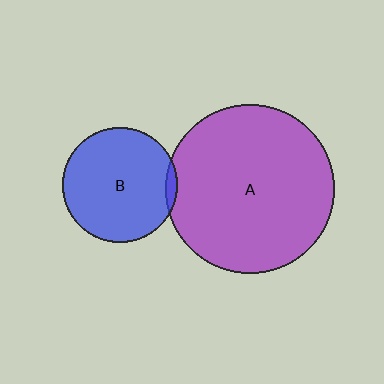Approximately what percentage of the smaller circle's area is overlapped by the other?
Approximately 5%.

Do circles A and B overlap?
Yes.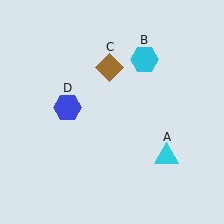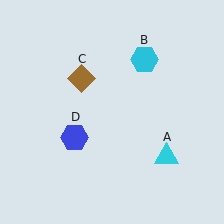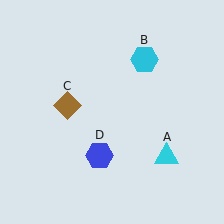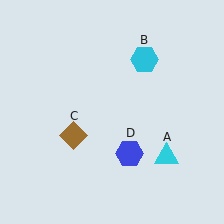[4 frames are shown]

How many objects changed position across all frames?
2 objects changed position: brown diamond (object C), blue hexagon (object D).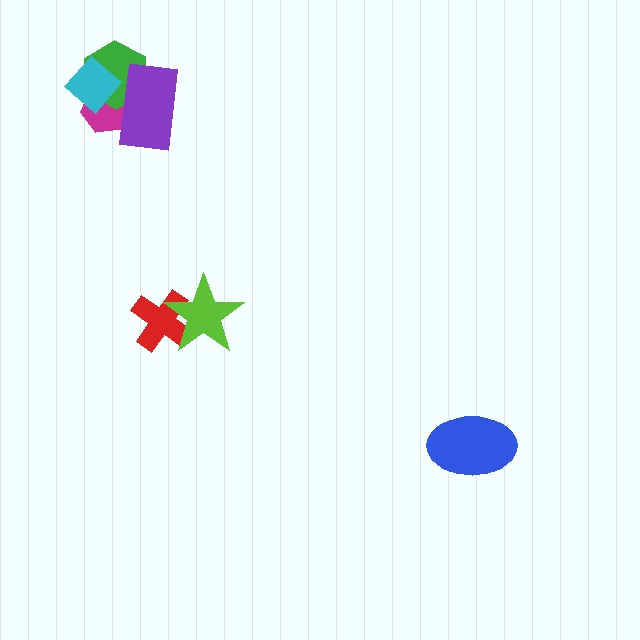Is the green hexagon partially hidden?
Yes, it is partially covered by another shape.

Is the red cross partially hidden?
Yes, it is partially covered by another shape.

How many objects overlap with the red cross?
1 object overlaps with the red cross.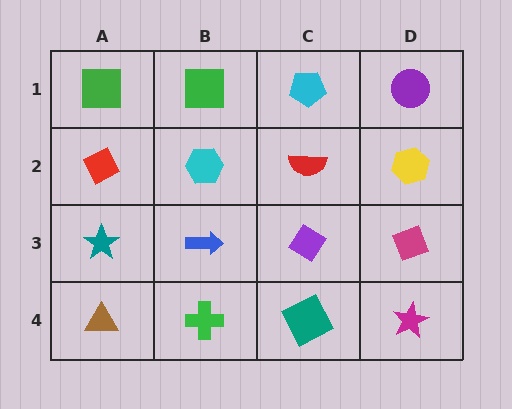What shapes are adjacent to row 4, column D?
A magenta diamond (row 3, column D), a teal square (row 4, column C).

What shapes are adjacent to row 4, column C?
A purple diamond (row 3, column C), a green cross (row 4, column B), a magenta star (row 4, column D).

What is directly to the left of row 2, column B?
A red diamond.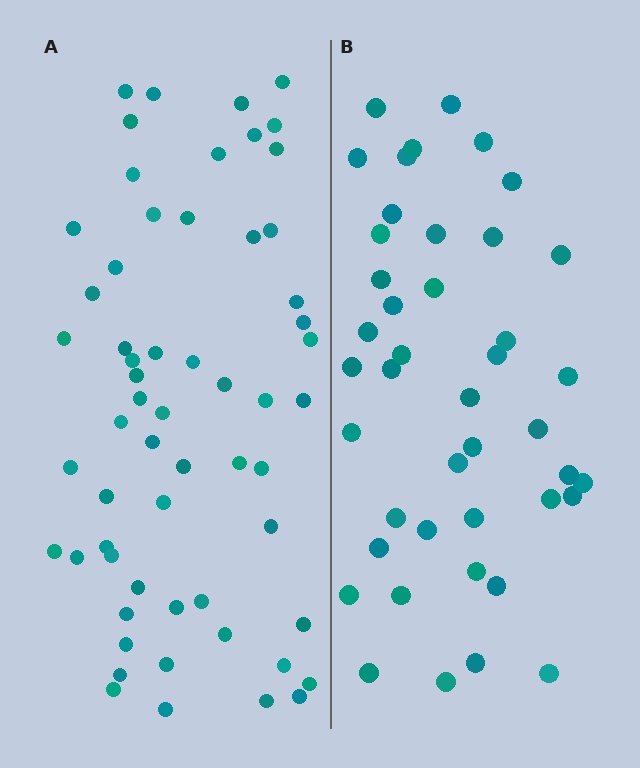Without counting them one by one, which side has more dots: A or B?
Region A (the left region) has more dots.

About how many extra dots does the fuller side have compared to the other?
Region A has approximately 15 more dots than region B.